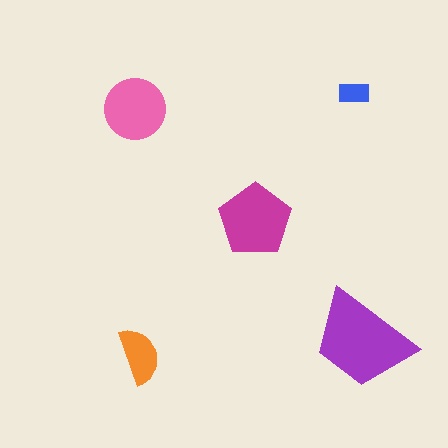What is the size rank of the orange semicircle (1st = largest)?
4th.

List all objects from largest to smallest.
The purple trapezoid, the magenta pentagon, the pink circle, the orange semicircle, the blue rectangle.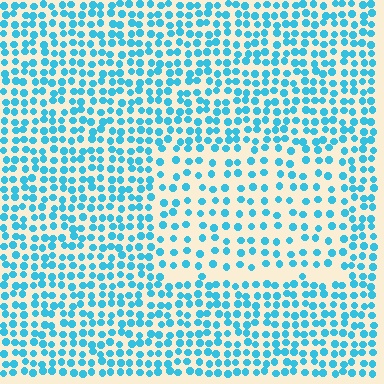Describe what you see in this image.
The image contains small cyan elements arranged at two different densities. A rectangle-shaped region is visible where the elements are less densely packed than the surrounding area.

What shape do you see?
I see a rectangle.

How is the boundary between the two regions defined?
The boundary is defined by a change in element density (approximately 1.8x ratio). All elements are the same color, size, and shape.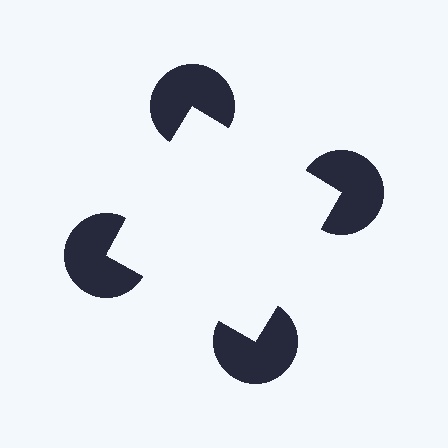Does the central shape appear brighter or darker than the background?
It typically appears slightly brighter than the background, even though no actual brightness change is drawn.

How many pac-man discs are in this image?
There are 4 — one at each vertex of the illusory square.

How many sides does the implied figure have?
4 sides.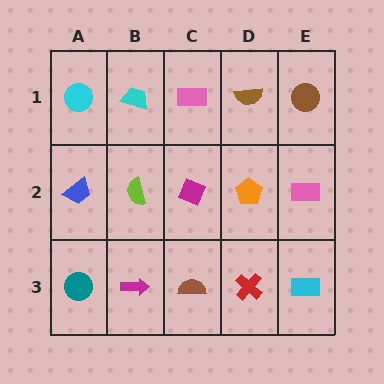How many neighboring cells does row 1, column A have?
2.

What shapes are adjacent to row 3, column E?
A pink rectangle (row 2, column E), a red cross (row 3, column D).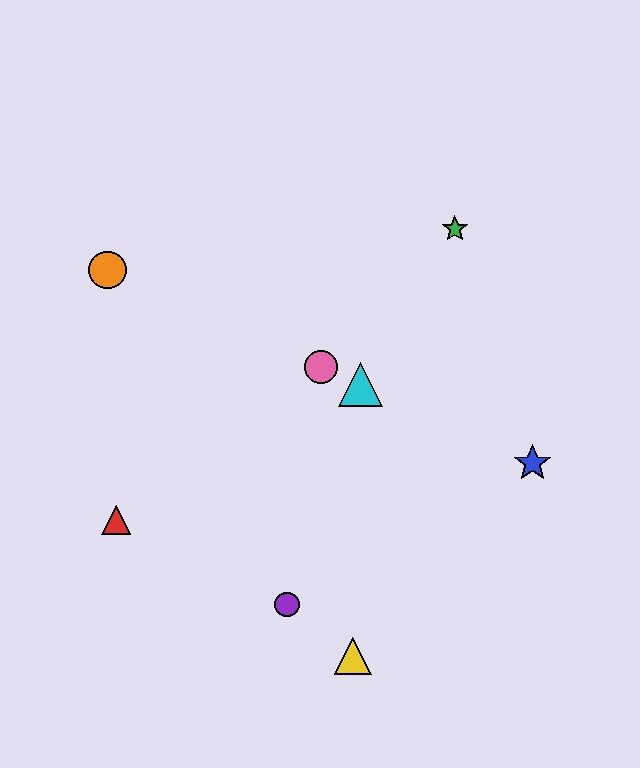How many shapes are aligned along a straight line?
4 shapes (the blue star, the orange circle, the cyan triangle, the pink circle) are aligned along a straight line.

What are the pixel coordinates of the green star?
The green star is at (455, 229).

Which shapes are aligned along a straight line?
The blue star, the orange circle, the cyan triangle, the pink circle are aligned along a straight line.